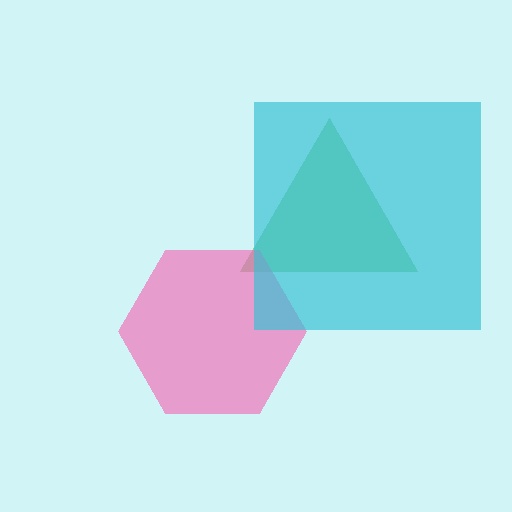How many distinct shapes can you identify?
There are 3 distinct shapes: a green triangle, a pink hexagon, a cyan square.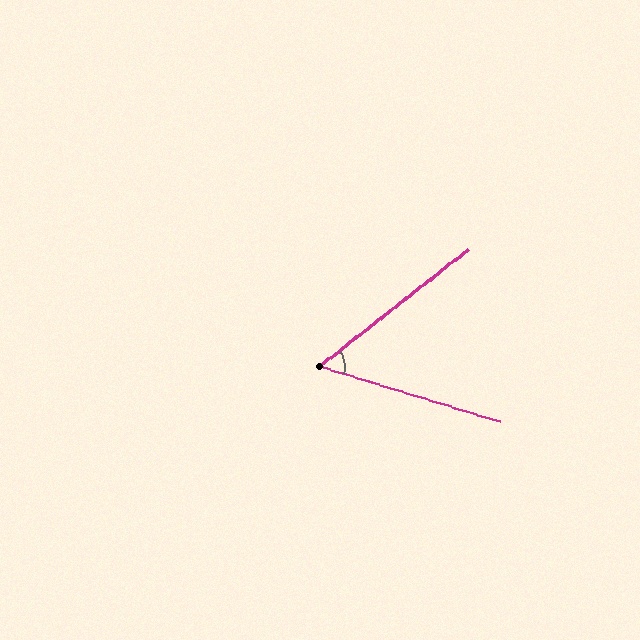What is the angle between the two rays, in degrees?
Approximately 56 degrees.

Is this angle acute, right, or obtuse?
It is acute.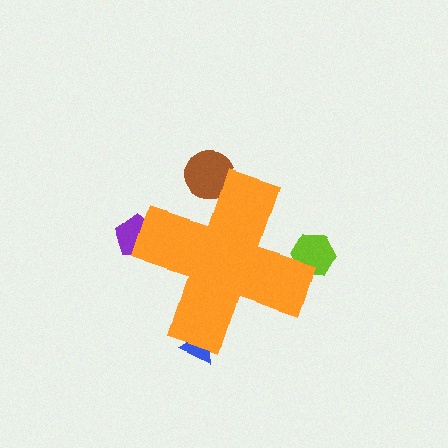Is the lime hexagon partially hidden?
Yes, the lime hexagon is partially hidden behind the orange cross.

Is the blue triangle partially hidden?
Yes, the blue triangle is partially hidden behind the orange cross.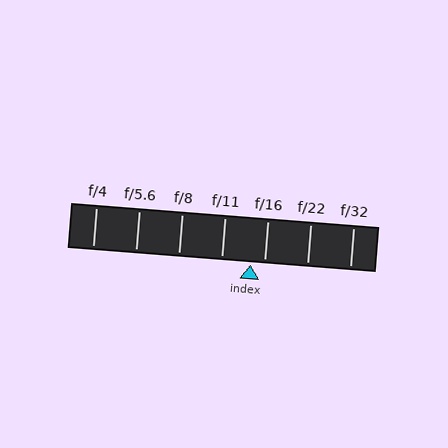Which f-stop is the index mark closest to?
The index mark is closest to f/16.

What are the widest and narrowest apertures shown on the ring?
The widest aperture shown is f/4 and the narrowest is f/32.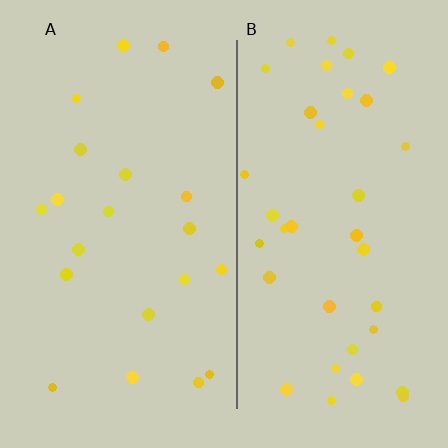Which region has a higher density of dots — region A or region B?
B (the right).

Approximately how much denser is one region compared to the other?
Approximately 1.7× — region B over region A.